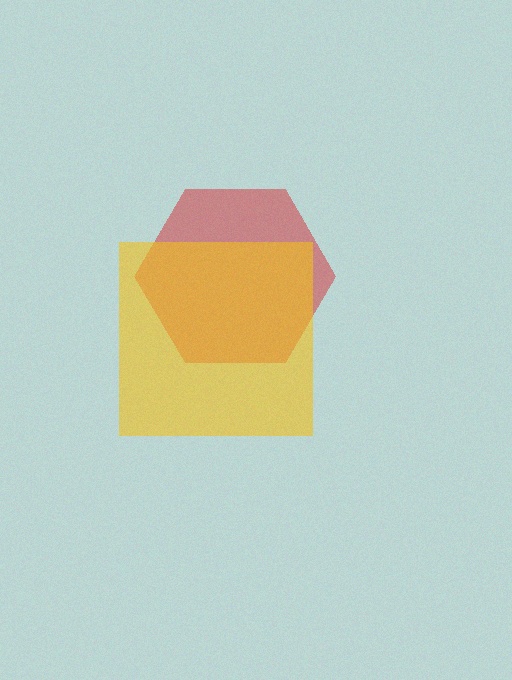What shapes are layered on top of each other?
The layered shapes are: a red hexagon, a yellow square.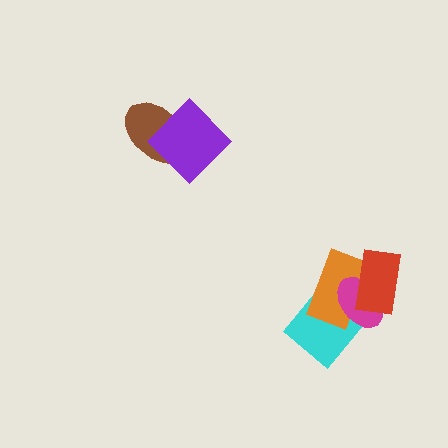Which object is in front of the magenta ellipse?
The red rectangle is in front of the magenta ellipse.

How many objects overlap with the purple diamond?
1 object overlaps with the purple diamond.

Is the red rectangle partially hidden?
No, no other shape covers it.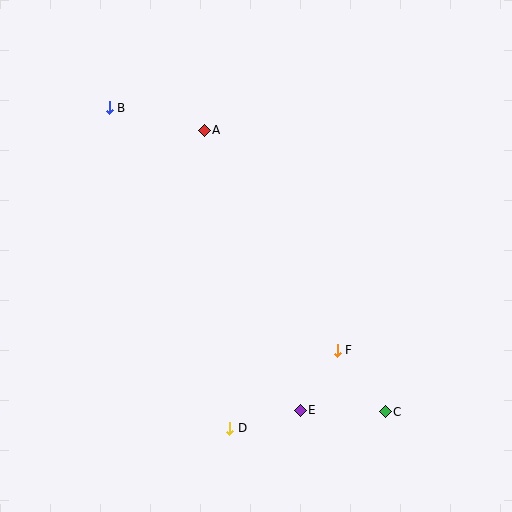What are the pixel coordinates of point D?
Point D is at (230, 428).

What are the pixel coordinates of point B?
Point B is at (109, 108).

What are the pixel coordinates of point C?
Point C is at (385, 412).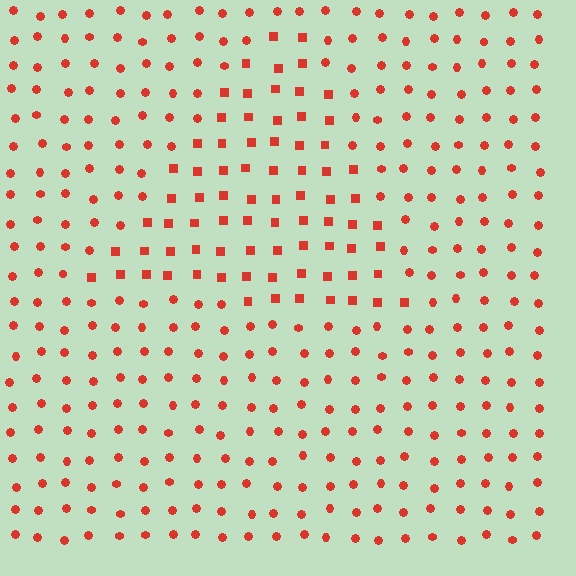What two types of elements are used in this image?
The image uses squares inside the triangle region and circles outside it.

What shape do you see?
I see a triangle.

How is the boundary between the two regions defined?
The boundary is defined by a change in element shape: squares inside vs. circles outside. All elements share the same color and spacing.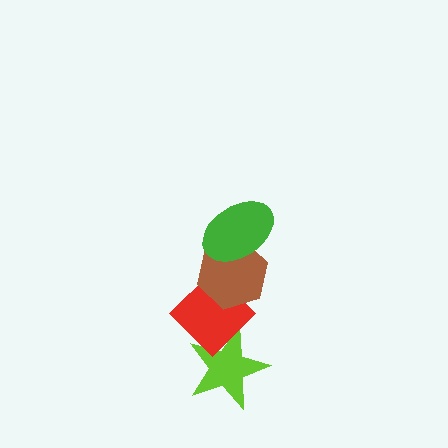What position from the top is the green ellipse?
The green ellipse is 1st from the top.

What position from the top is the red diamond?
The red diamond is 3rd from the top.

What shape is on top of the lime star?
The red diamond is on top of the lime star.